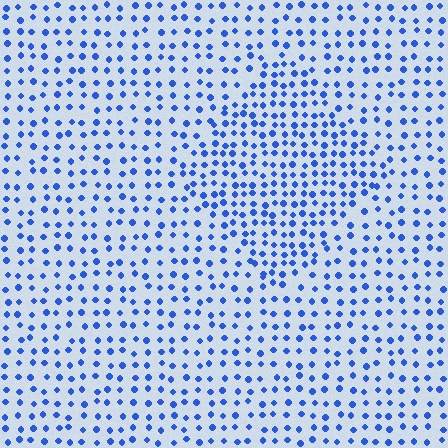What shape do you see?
I see a diamond.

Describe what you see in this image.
The image contains small blue elements arranged at two different densities. A diamond-shaped region is visible where the elements are more densely packed than the surrounding area.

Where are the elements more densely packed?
The elements are more densely packed inside the diamond boundary.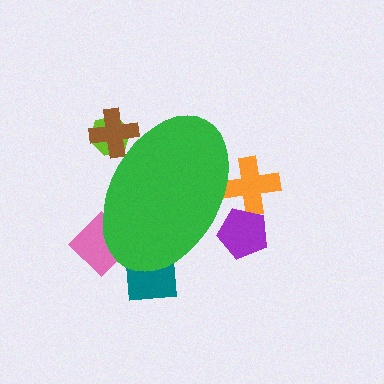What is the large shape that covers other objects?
A green ellipse.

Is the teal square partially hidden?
Yes, the teal square is partially hidden behind the green ellipse.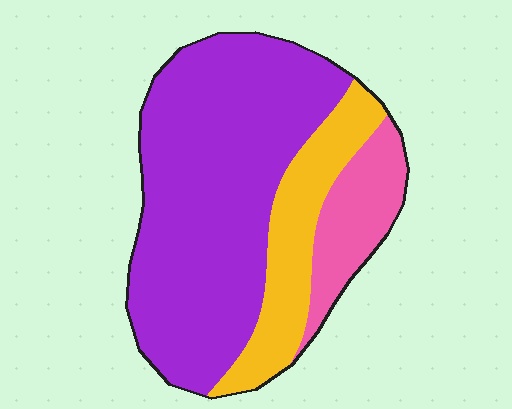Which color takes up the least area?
Pink, at roughly 15%.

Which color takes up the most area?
Purple, at roughly 65%.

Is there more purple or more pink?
Purple.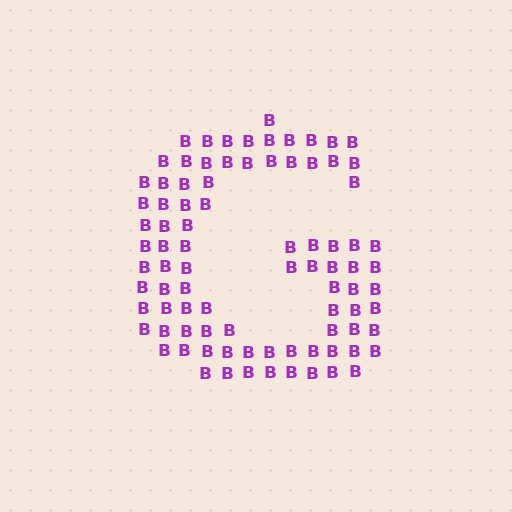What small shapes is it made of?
It is made of small letter B's.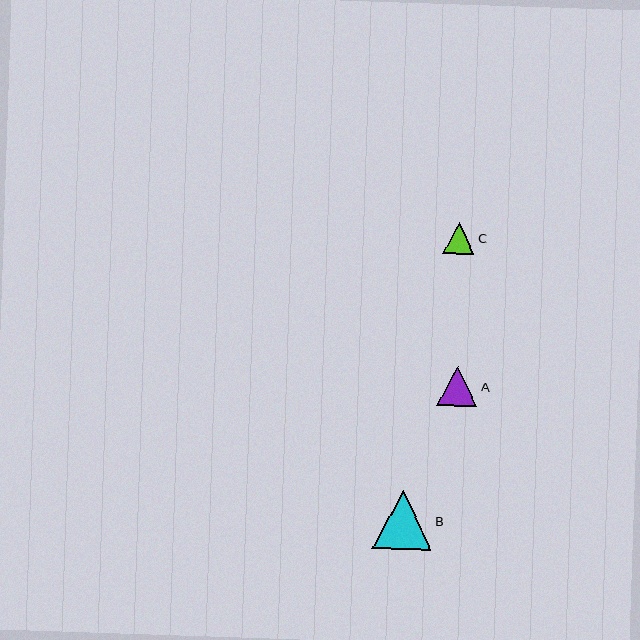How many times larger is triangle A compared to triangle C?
Triangle A is approximately 1.3 times the size of triangle C.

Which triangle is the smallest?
Triangle C is the smallest with a size of approximately 32 pixels.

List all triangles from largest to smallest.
From largest to smallest: B, A, C.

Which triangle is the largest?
Triangle B is the largest with a size of approximately 60 pixels.